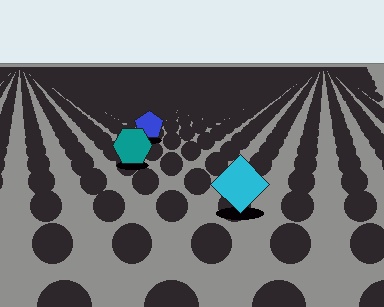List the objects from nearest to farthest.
From nearest to farthest: the cyan diamond, the teal hexagon, the blue pentagon.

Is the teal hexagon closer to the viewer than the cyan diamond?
No. The cyan diamond is closer — you can tell from the texture gradient: the ground texture is coarser near it.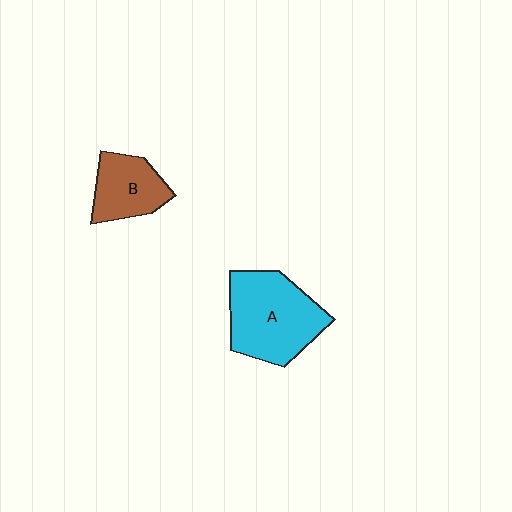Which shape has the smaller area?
Shape B (brown).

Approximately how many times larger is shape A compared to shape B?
Approximately 1.7 times.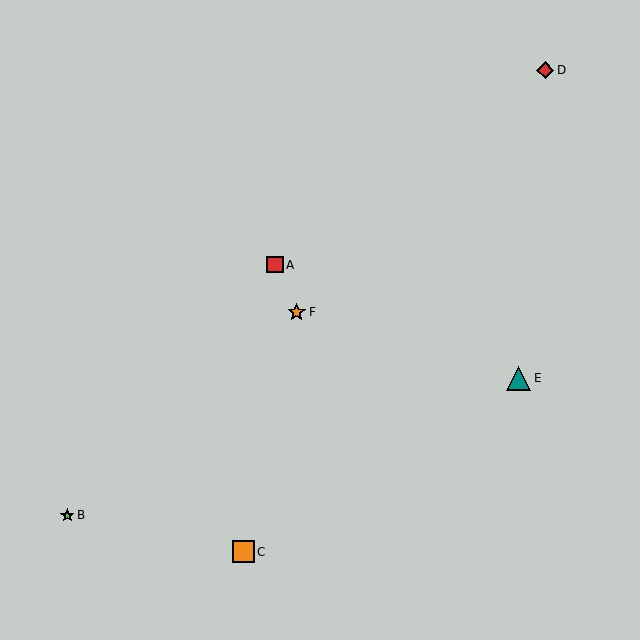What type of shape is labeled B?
Shape B is a lime star.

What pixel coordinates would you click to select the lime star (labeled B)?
Click at (67, 515) to select the lime star B.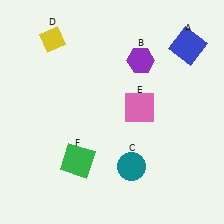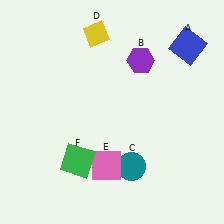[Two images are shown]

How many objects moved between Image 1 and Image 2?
2 objects moved between the two images.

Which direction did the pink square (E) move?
The pink square (E) moved down.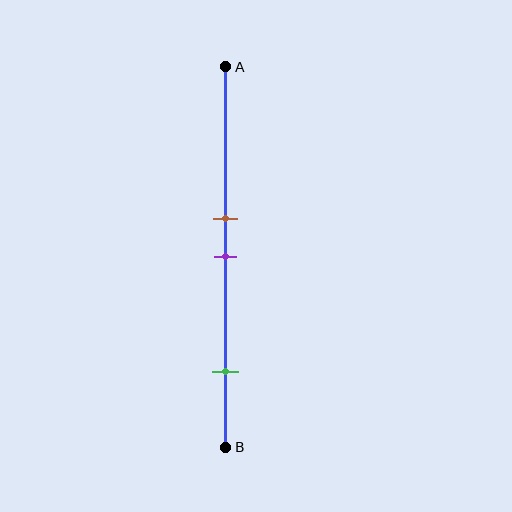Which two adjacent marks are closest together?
The brown and purple marks are the closest adjacent pair.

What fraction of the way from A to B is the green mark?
The green mark is approximately 80% (0.8) of the way from A to B.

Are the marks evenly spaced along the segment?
No, the marks are not evenly spaced.